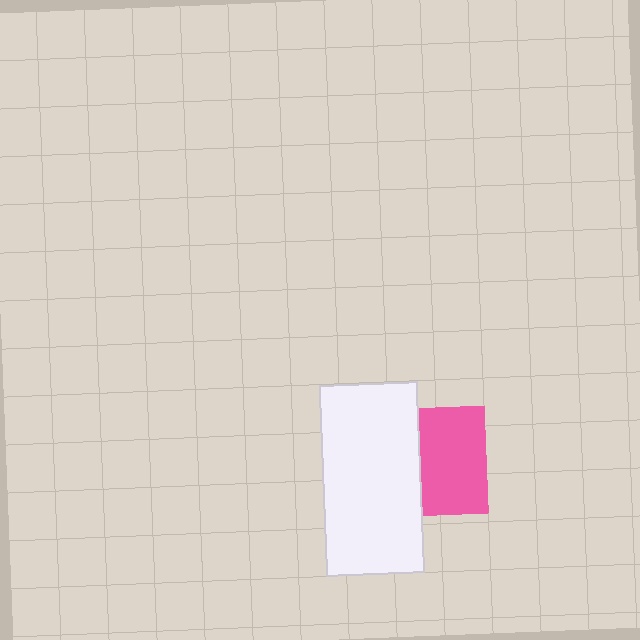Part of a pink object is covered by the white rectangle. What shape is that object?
It is a square.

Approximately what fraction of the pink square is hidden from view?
Roughly 39% of the pink square is hidden behind the white rectangle.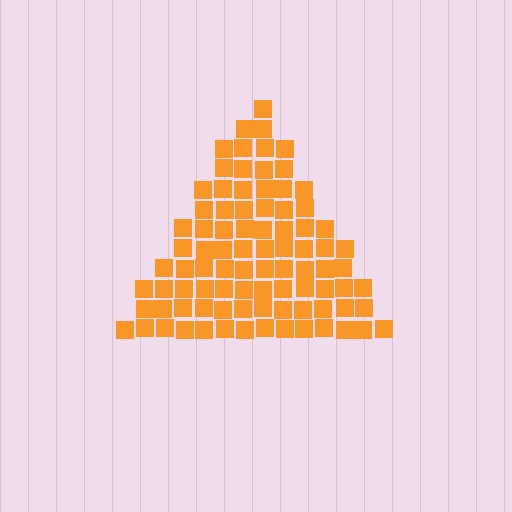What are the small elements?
The small elements are squares.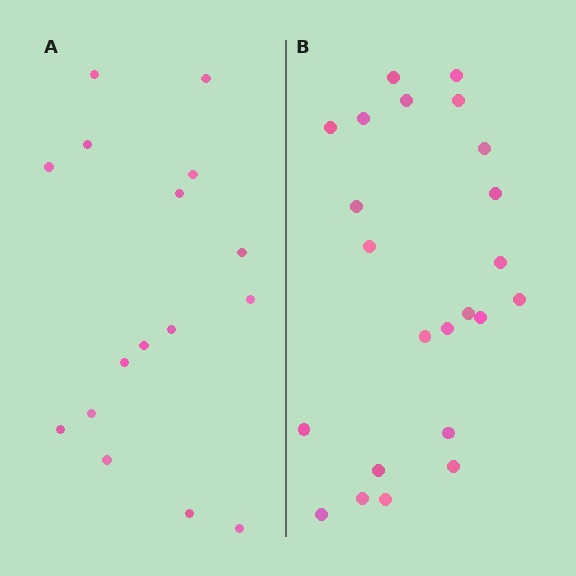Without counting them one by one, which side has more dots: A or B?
Region B (the right region) has more dots.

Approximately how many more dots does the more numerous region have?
Region B has roughly 8 or so more dots than region A.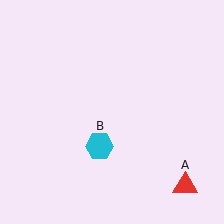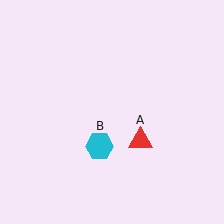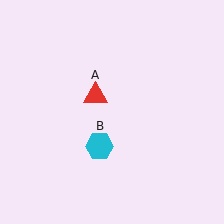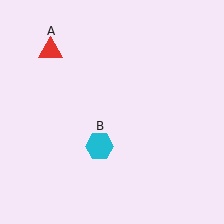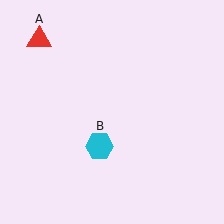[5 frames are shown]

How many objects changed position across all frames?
1 object changed position: red triangle (object A).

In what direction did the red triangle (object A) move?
The red triangle (object A) moved up and to the left.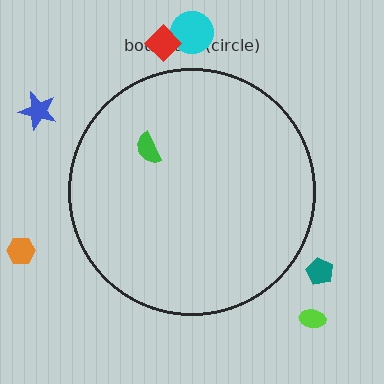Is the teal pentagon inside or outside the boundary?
Outside.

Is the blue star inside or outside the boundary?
Outside.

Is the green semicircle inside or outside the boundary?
Inside.